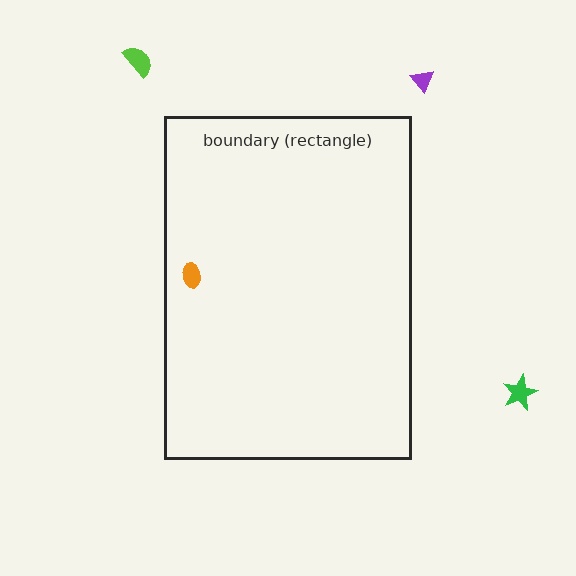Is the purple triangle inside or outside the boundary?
Outside.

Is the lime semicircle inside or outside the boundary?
Outside.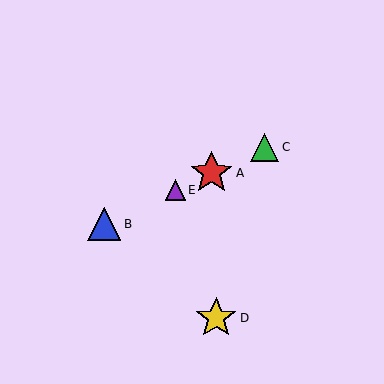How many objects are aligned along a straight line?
4 objects (A, B, C, E) are aligned along a straight line.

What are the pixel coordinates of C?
Object C is at (265, 147).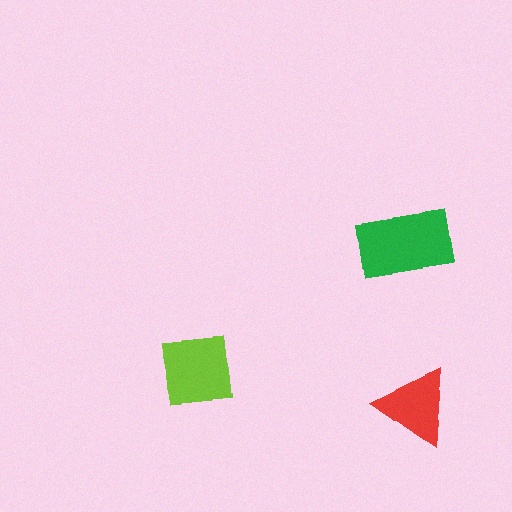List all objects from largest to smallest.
The green rectangle, the lime square, the red triangle.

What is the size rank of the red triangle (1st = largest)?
3rd.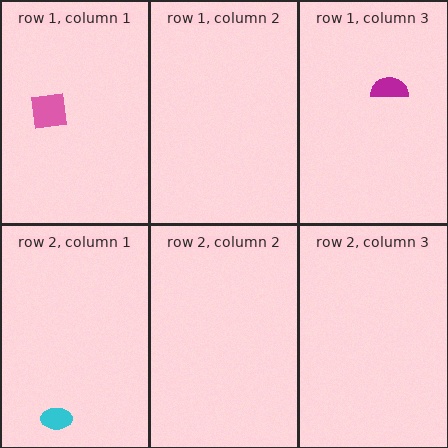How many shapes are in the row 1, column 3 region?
1.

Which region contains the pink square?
The row 1, column 1 region.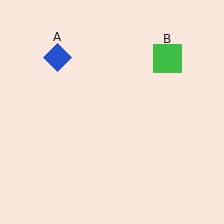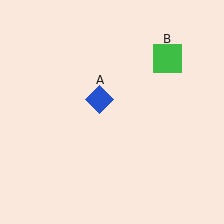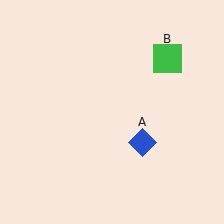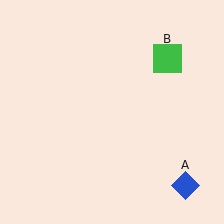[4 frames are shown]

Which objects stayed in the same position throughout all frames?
Green square (object B) remained stationary.